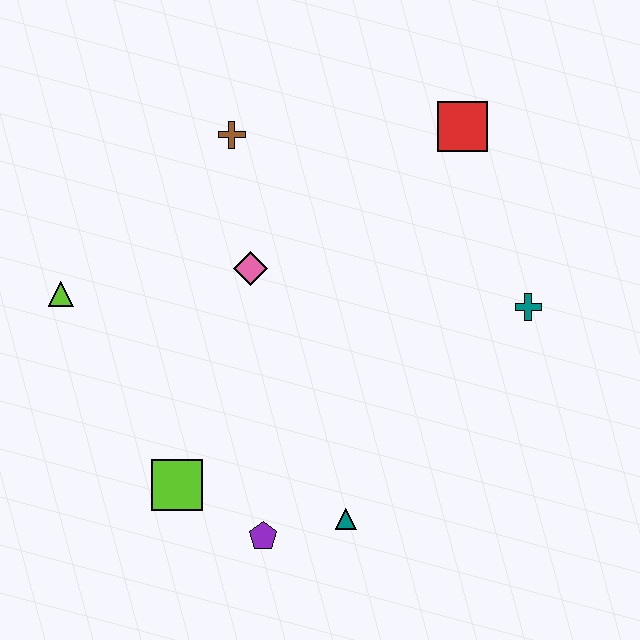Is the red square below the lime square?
No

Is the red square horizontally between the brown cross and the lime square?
No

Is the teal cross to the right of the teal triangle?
Yes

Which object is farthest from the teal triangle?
The red square is farthest from the teal triangle.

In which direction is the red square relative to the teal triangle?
The red square is above the teal triangle.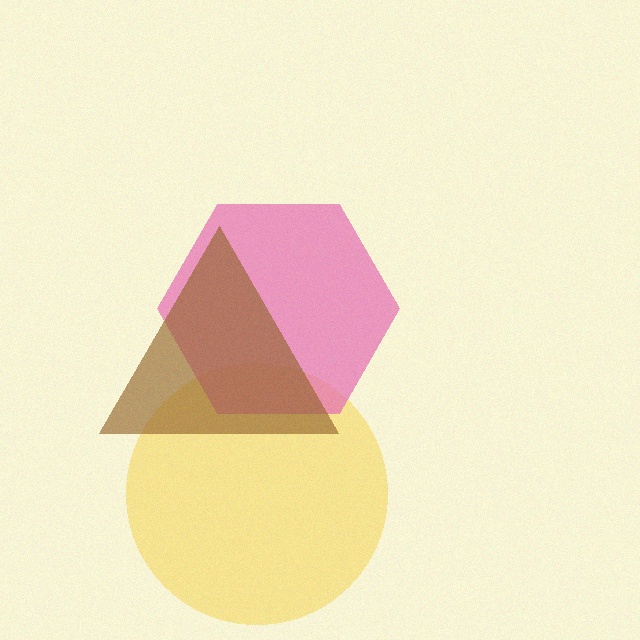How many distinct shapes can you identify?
There are 3 distinct shapes: a yellow circle, a pink hexagon, a brown triangle.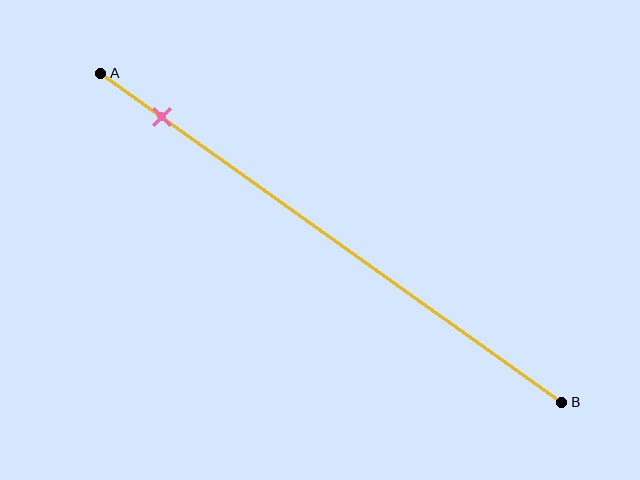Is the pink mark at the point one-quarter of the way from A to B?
No, the mark is at about 15% from A, not at the 25% one-quarter point.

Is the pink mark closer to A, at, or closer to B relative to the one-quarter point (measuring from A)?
The pink mark is closer to point A than the one-quarter point of segment AB.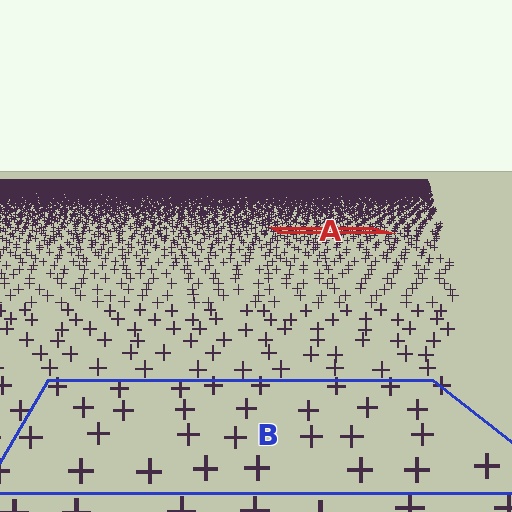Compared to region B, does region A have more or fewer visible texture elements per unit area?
Region A has more texture elements per unit area — they are packed more densely because it is farther away.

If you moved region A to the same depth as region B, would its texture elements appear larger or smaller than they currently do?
They would appear larger. At a closer depth, the same texture elements are projected at a bigger on-screen size.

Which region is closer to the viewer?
Region B is closer. The texture elements there are larger and more spread out.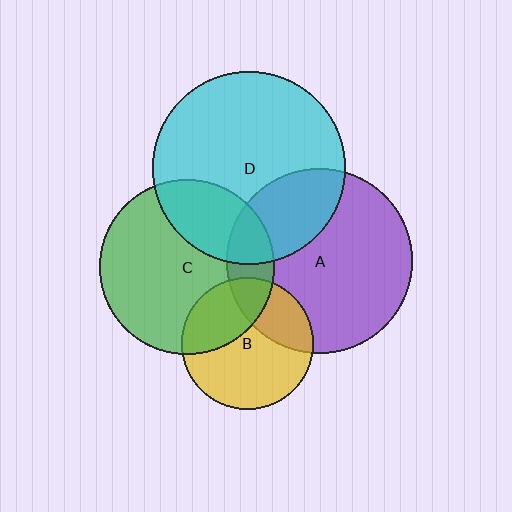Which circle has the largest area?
Circle D (cyan).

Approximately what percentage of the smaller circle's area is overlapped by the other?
Approximately 30%.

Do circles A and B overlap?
Yes.